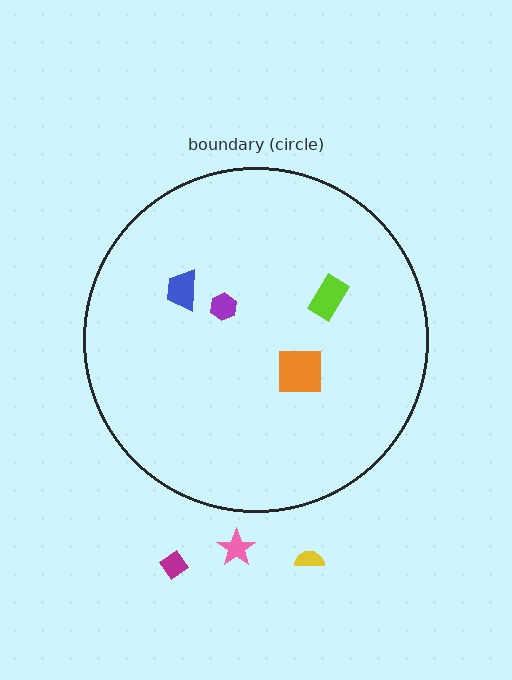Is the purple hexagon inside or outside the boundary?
Inside.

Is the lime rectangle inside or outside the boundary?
Inside.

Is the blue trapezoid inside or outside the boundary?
Inside.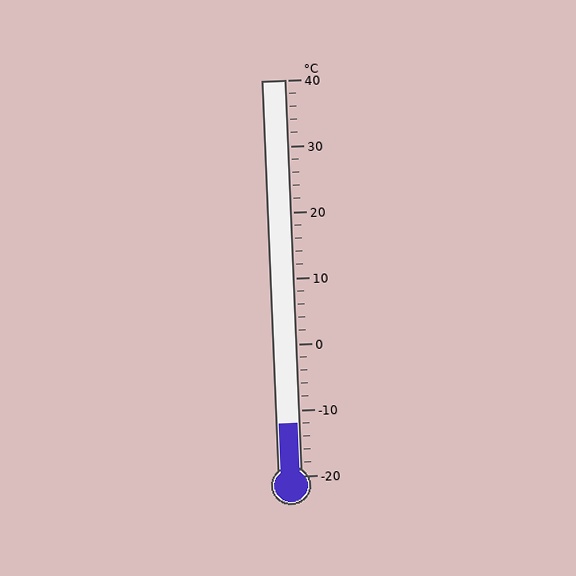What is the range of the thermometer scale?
The thermometer scale ranges from -20°C to 40°C.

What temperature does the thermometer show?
The thermometer shows approximately -12°C.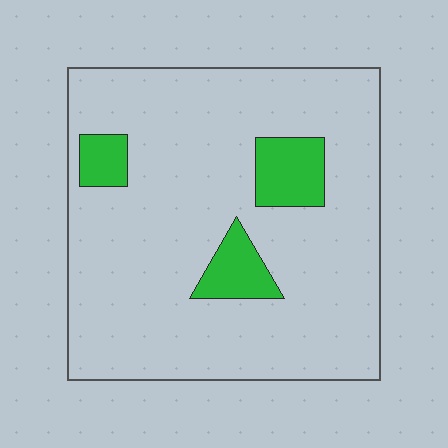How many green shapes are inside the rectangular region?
3.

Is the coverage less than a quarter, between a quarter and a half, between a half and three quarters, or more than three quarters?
Less than a quarter.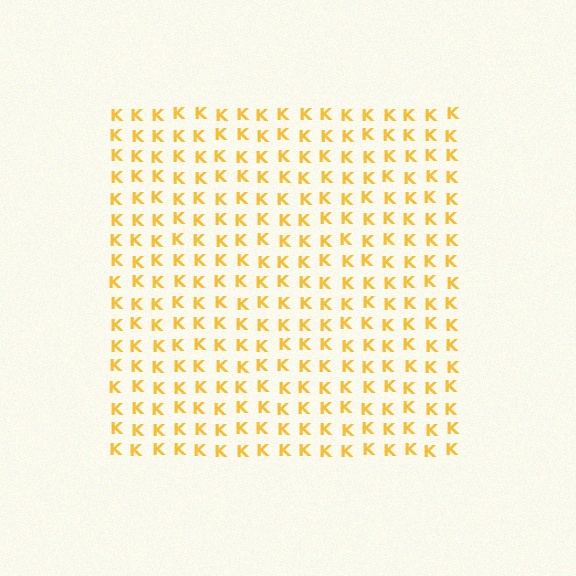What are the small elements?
The small elements are letter K's.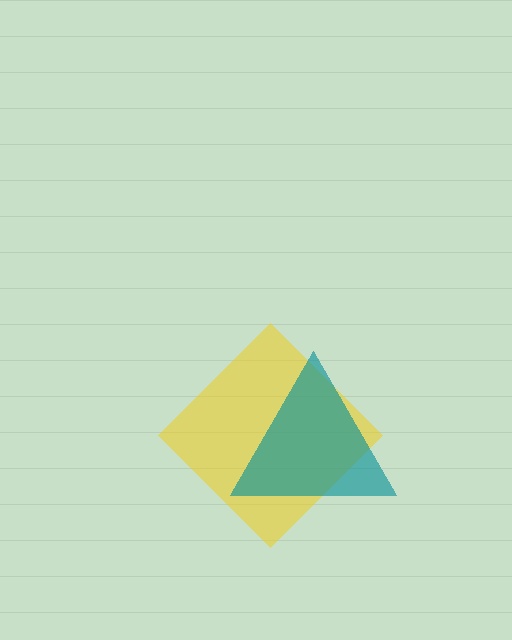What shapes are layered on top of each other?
The layered shapes are: a yellow diamond, a teal triangle.